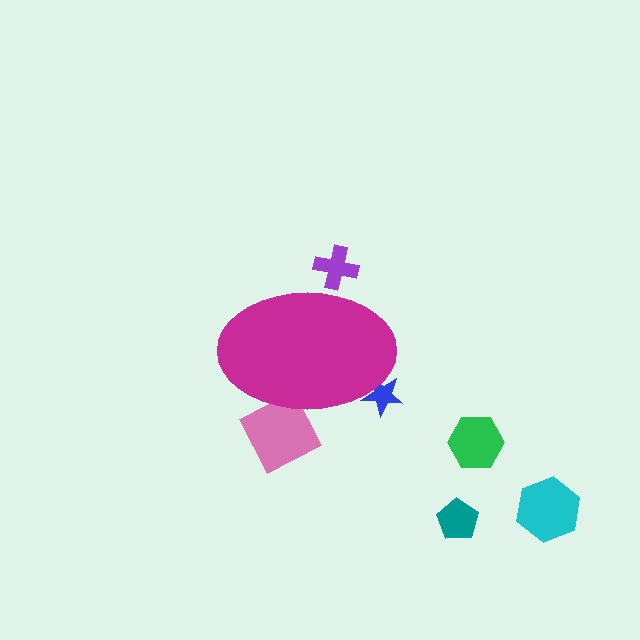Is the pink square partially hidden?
Yes, the pink square is partially hidden behind the magenta ellipse.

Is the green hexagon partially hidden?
No, the green hexagon is fully visible.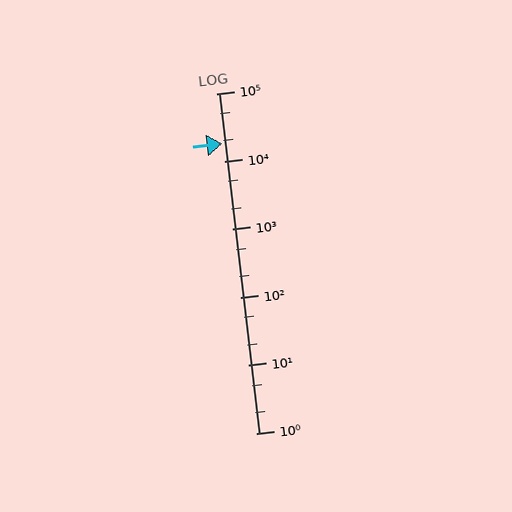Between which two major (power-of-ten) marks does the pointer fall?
The pointer is between 10000 and 100000.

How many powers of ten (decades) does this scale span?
The scale spans 5 decades, from 1 to 100000.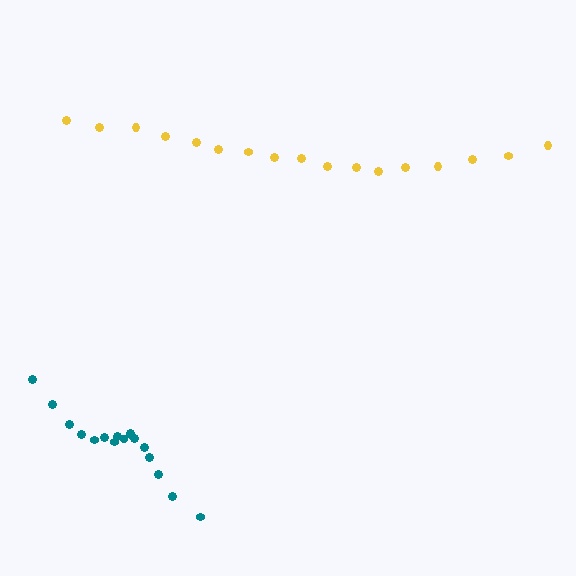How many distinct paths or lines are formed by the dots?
There are 2 distinct paths.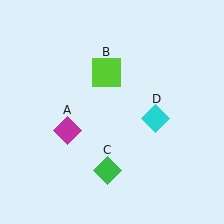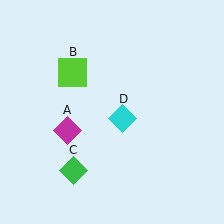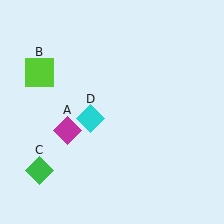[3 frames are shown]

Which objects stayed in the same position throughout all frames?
Magenta diamond (object A) remained stationary.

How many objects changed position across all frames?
3 objects changed position: lime square (object B), green diamond (object C), cyan diamond (object D).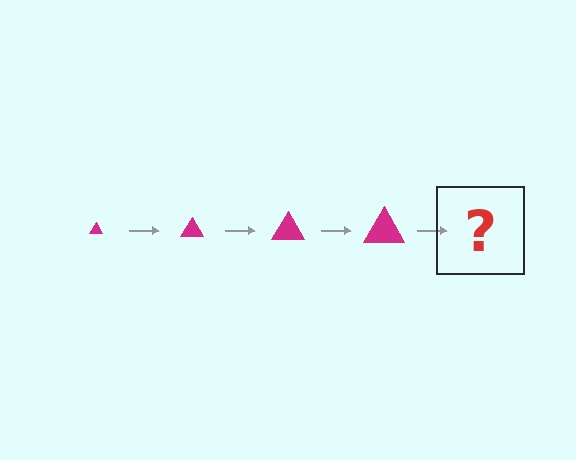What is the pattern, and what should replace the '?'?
The pattern is that the triangle gets progressively larger each step. The '?' should be a magenta triangle, larger than the previous one.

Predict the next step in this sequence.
The next step is a magenta triangle, larger than the previous one.